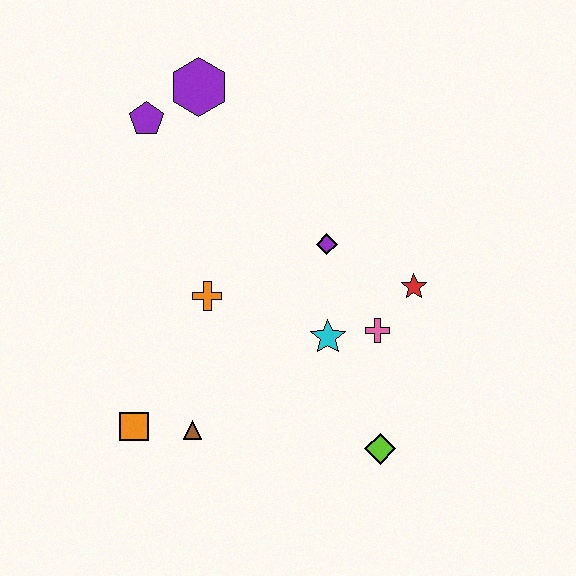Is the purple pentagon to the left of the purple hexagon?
Yes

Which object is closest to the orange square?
The brown triangle is closest to the orange square.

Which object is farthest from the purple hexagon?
The lime diamond is farthest from the purple hexagon.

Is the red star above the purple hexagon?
No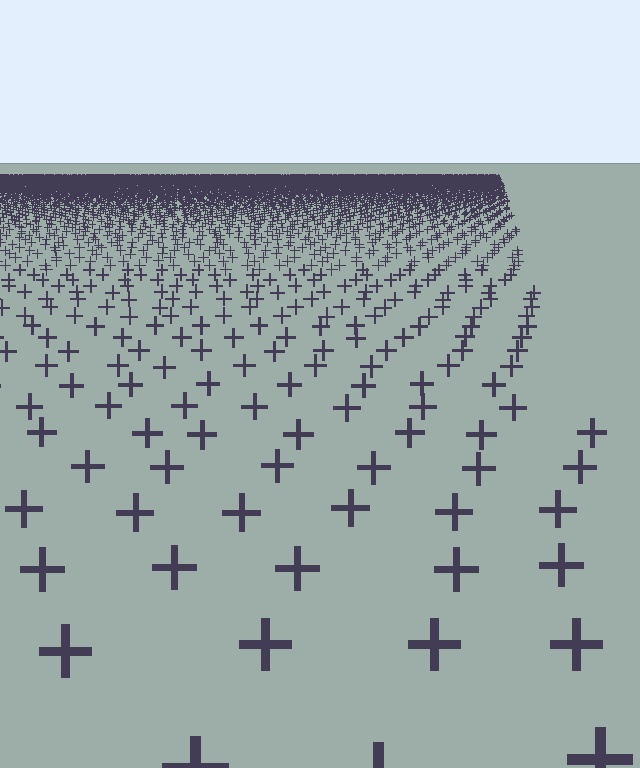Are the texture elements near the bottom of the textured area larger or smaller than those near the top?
Larger. Near the bottom, elements are closer to the viewer and appear at a bigger on-screen size.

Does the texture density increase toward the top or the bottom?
Density increases toward the top.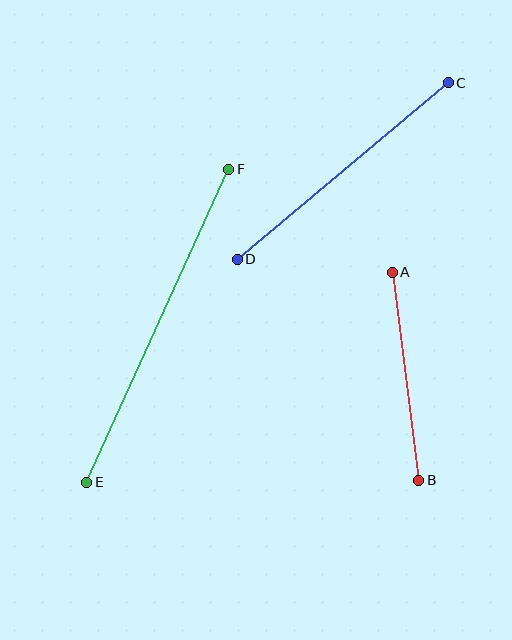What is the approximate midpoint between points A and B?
The midpoint is at approximately (406, 376) pixels.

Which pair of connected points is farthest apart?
Points E and F are farthest apart.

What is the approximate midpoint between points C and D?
The midpoint is at approximately (343, 171) pixels.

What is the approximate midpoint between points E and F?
The midpoint is at approximately (158, 326) pixels.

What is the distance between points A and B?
The distance is approximately 210 pixels.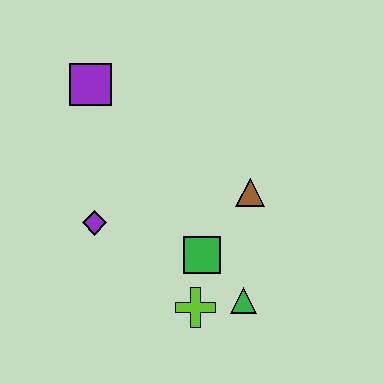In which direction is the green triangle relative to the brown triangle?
The green triangle is below the brown triangle.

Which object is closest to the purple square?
The purple diamond is closest to the purple square.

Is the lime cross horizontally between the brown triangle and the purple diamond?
Yes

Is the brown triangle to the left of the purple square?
No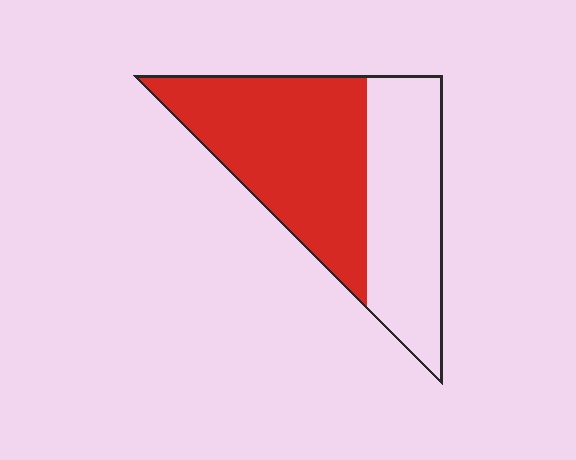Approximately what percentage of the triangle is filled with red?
Approximately 55%.